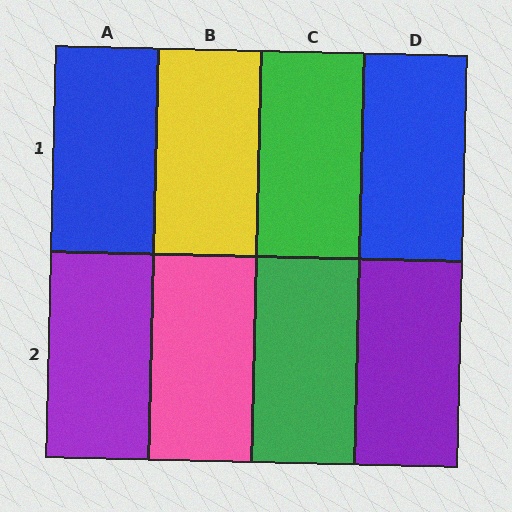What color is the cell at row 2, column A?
Purple.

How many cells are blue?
2 cells are blue.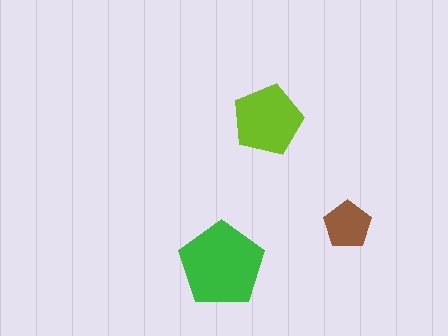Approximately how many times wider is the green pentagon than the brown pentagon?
About 2 times wider.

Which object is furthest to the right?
The brown pentagon is rightmost.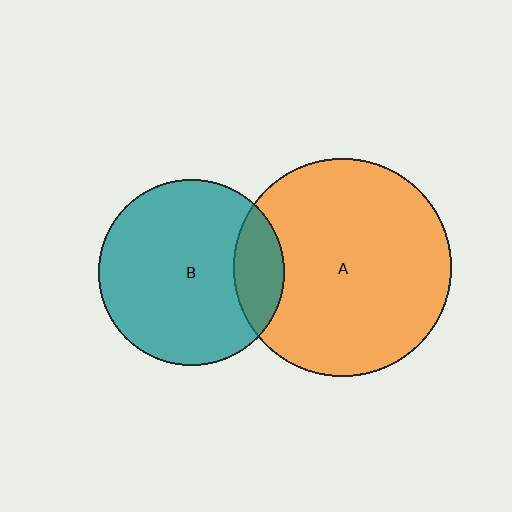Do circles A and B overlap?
Yes.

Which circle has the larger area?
Circle A (orange).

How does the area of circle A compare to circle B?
Approximately 1.4 times.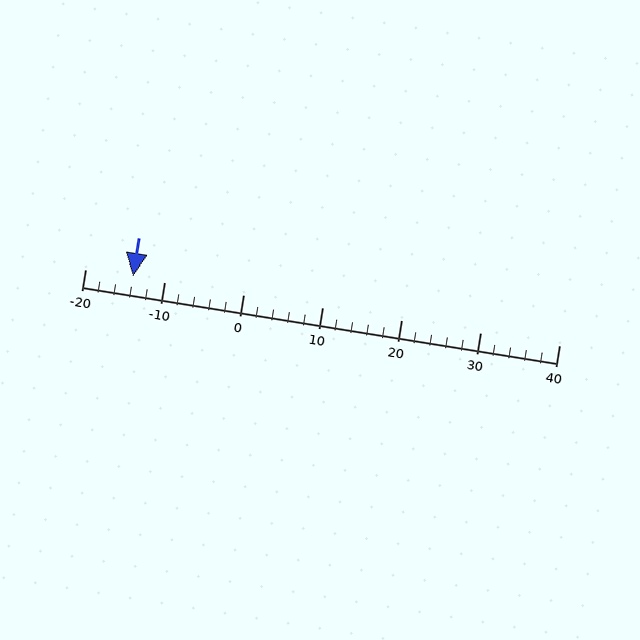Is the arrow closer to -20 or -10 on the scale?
The arrow is closer to -10.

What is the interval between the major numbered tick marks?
The major tick marks are spaced 10 units apart.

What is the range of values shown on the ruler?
The ruler shows values from -20 to 40.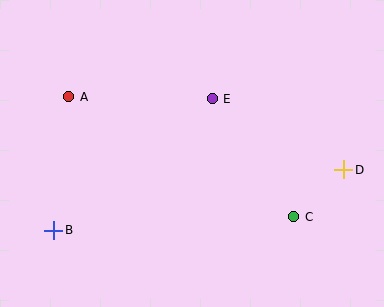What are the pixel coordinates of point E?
Point E is at (212, 99).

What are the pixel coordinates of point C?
Point C is at (294, 217).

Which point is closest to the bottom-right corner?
Point C is closest to the bottom-right corner.